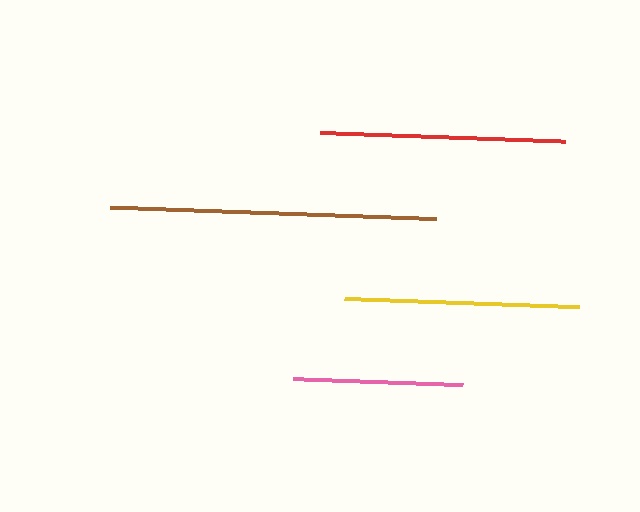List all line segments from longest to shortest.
From longest to shortest: brown, red, yellow, pink.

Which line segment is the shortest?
The pink line is the shortest at approximately 171 pixels.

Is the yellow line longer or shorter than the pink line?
The yellow line is longer than the pink line.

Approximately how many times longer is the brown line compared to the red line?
The brown line is approximately 1.3 times the length of the red line.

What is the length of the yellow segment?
The yellow segment is approximately 236 pixels long.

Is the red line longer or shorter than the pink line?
The red line is longer than the pink line.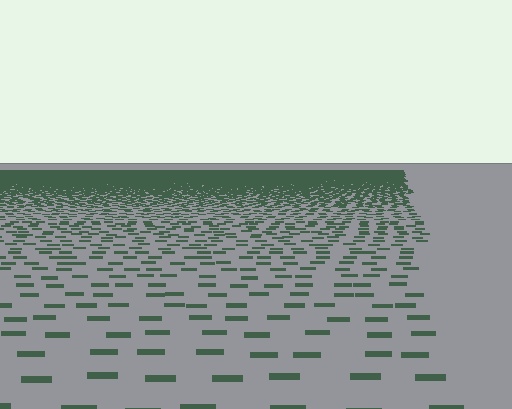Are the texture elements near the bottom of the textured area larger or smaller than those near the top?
Larger. Near the bottom, elements are closer to the viewer and appear at a bigger on-screen size.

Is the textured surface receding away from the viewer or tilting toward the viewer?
The surface is receding away from the viewer. Texture elements get smaller and denser toward the top.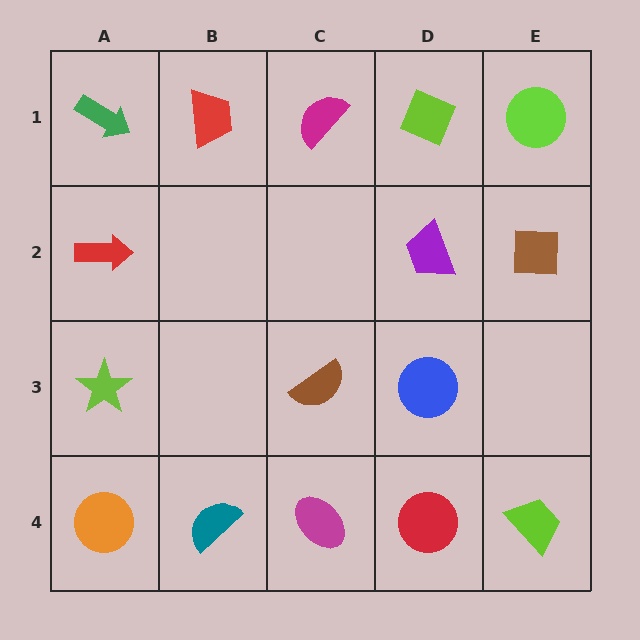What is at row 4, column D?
A red circle.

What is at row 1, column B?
A red trapezoid.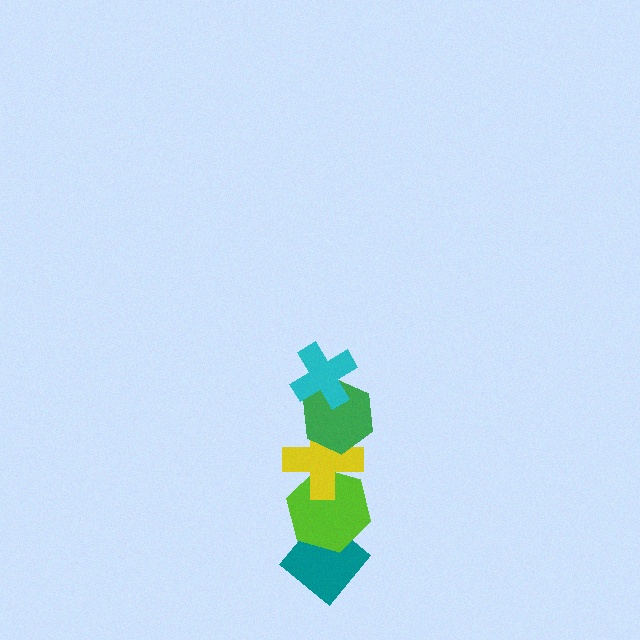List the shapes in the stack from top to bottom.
From top to bottom: the cyan cross, the green hexagon, the yellow cross, the lime hexagon, the teal diamond.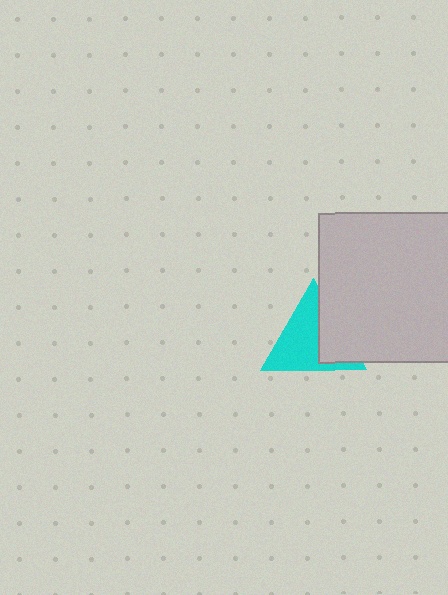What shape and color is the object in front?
The object in front is a light gray square.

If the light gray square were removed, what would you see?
You would see the complete cyan triangle.